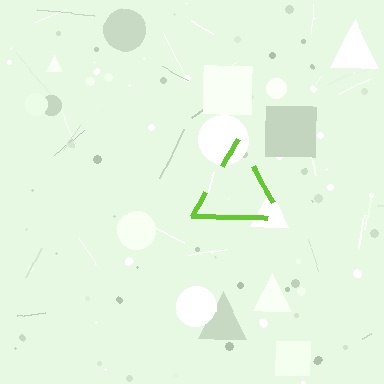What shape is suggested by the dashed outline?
The dashed outline suggests a triangle.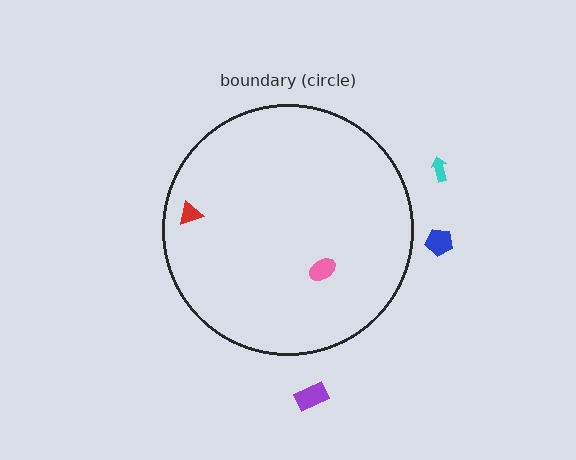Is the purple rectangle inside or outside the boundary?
Outside.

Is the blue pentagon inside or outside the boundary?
Outside.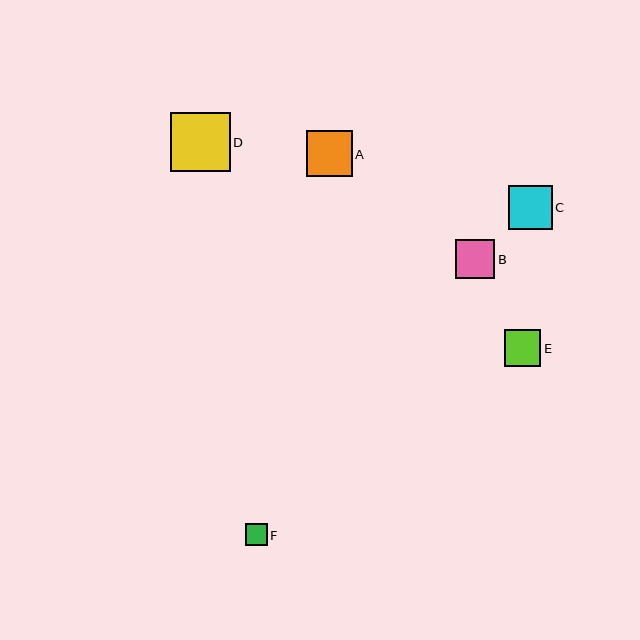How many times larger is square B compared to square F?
Square B is approximately 1.8 times the size of square F.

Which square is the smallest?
Square F is the smallest with a size of approximately 22 pixels.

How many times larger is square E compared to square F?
Square E is approximately 1.6 times the size of square F.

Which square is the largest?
Square D is the largest with a size of approximately 60 pixels.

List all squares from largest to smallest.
From largest to smallest: D, A, C, B, E, F.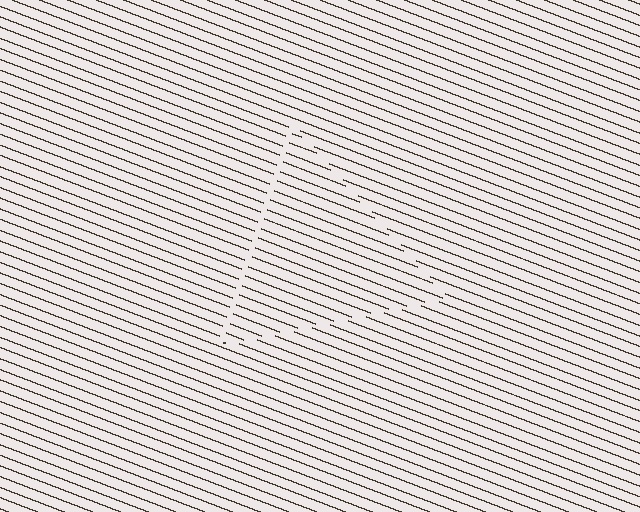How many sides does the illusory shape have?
3 sides — the line-ends trace a triangle.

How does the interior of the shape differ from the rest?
The interior of the shape contains the same grating, shifted by half a period — the contour is defined by the phase discontinuity where line-ends from the inner and outer gratings abut.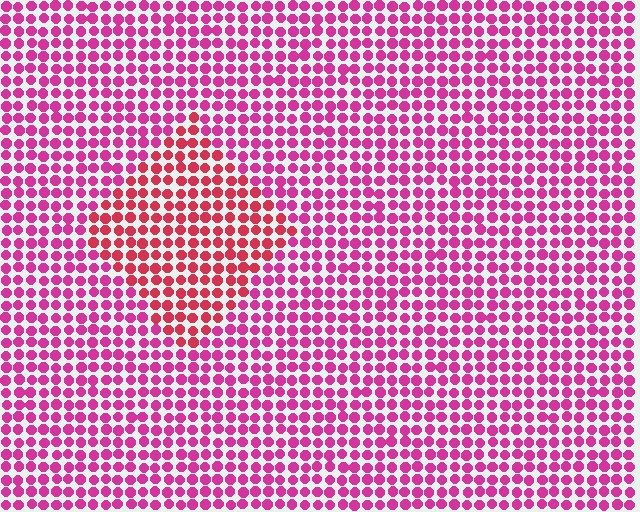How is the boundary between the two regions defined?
The boundary is defined purely by a slight shift in hue (about 28 degrees). Spacing, size, and orientation are identical on both sides.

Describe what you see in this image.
The image is filled with small magenta elements in a uniform arrangement. A diamond-shaped region is visible where the elements are tinted to a slightly different hue, forming a subtle color boundary.